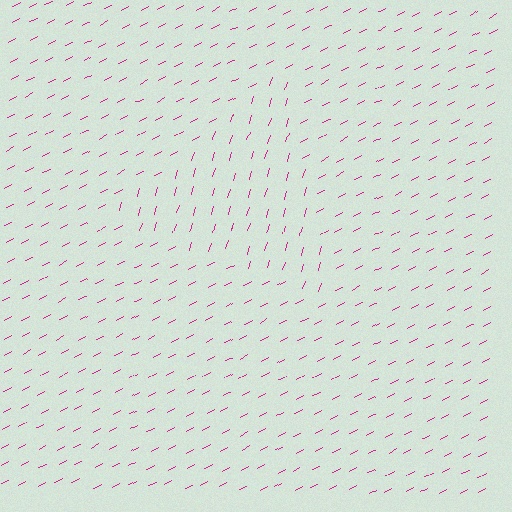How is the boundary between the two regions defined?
The boundary is defined purely by a change in line orientation (approximately 45 degrees difference). All lines are the same color and thickness.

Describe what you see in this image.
The image is filled with small magenta line segments. A triangle region in the image has lines oriented differently from the surrounding lines, creating a visible texture boundary.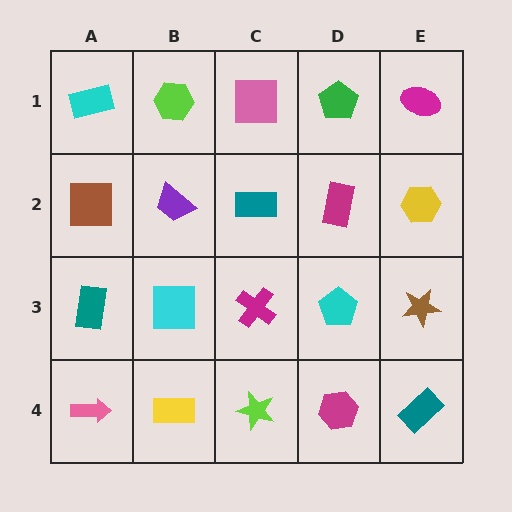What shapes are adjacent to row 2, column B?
A lime hexagon (row 1, column B), a cyan square (row 3, column B), a brown square (row 2, column A), a teal rectangle (row 2, column C).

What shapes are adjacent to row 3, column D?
A magenta rectangle (row 2, column D), a magenta hexagon (row 4, column D), a magenta cross (row 3, column C), a brown star (row 3, column E).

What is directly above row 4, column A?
A teal rectangle.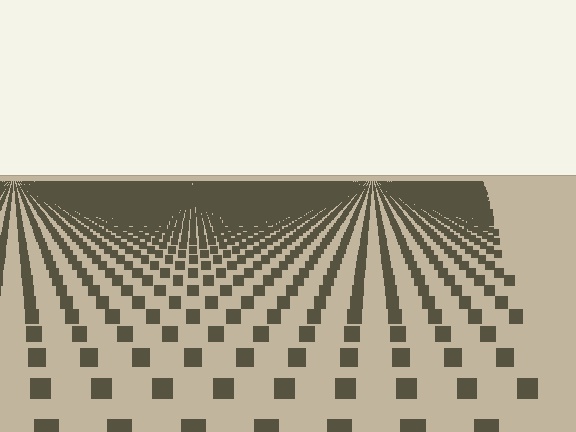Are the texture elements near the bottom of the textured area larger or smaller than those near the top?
Larger. Near the bottom, elements are closer to the viewer and appear at a bigger on-screen size.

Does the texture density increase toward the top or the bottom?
Density increases toward the top.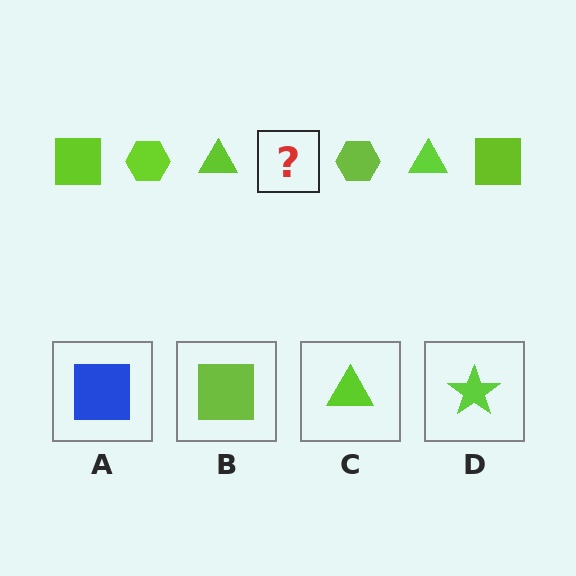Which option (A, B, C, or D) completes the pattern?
B.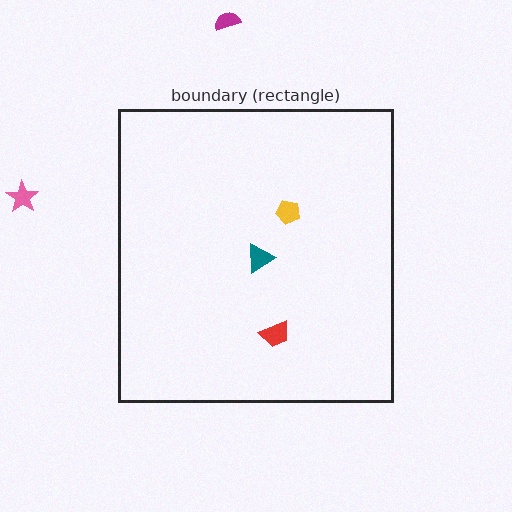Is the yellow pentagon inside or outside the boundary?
Inside.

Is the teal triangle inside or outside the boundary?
Inside.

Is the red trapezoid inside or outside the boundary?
Inside.